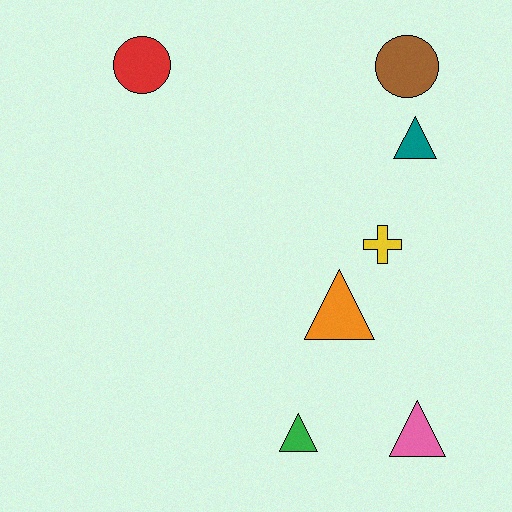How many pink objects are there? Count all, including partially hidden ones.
There is 1 pink object.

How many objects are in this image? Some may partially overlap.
There are 7 objects.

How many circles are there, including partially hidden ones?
There are 2 circles.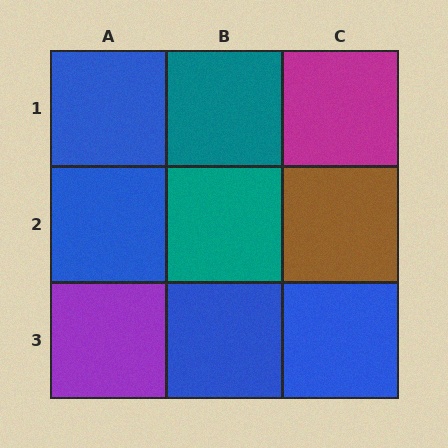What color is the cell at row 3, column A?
Purple.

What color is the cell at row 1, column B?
Teal.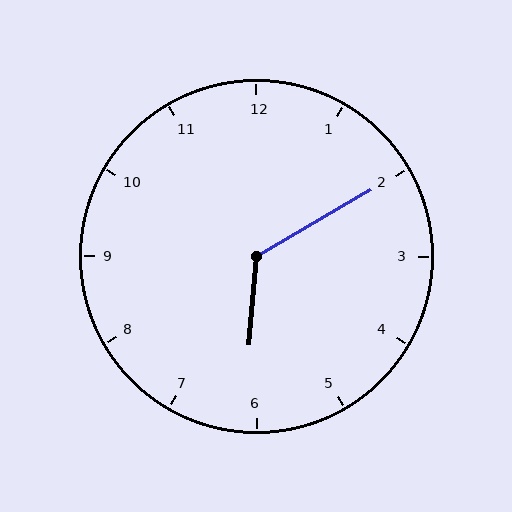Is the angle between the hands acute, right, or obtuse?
It is obtuse.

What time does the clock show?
6:10.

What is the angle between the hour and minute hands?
Approximately 125 degrees.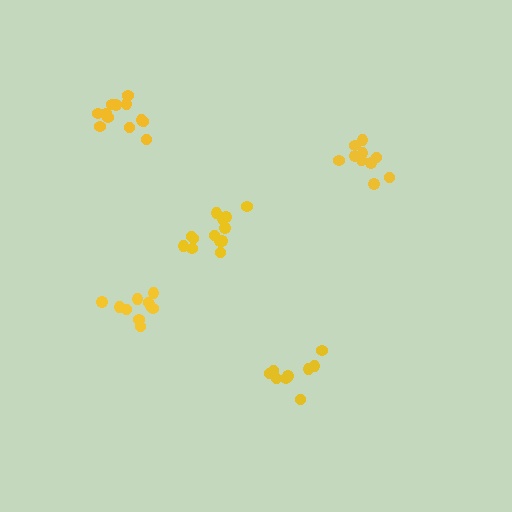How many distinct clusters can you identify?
There are 5 distinct clusters.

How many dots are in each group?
Group 1: 13 dots, Group 2: 10 dots, Group 3: 10 dots, Group 4: 12 dots, Group 5: 9 dots (54 total).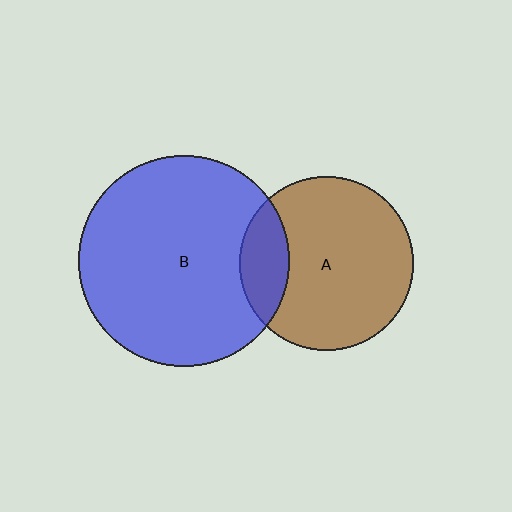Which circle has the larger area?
Circle B (blue).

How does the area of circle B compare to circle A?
Approximately 1.5 times.